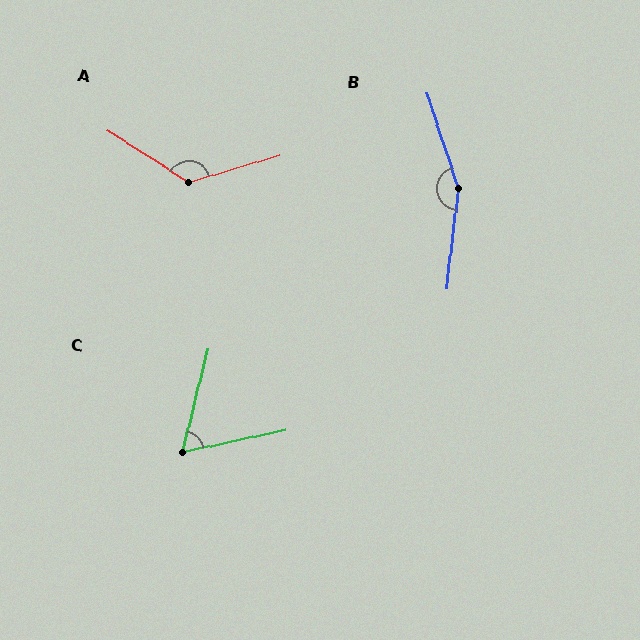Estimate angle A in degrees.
Approximately 130 degrees.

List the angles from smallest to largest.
C (64°), A (130°), B (155°).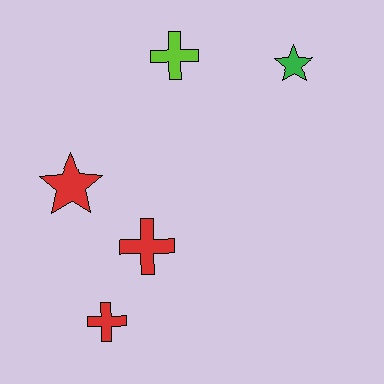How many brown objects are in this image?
There are no brown objects.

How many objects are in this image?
There are 5 objects.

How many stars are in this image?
There are 2 stars.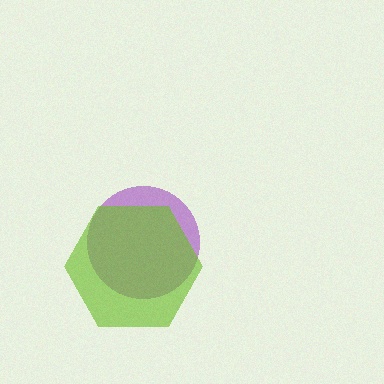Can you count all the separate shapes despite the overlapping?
Yes, there are 2 separate shapes.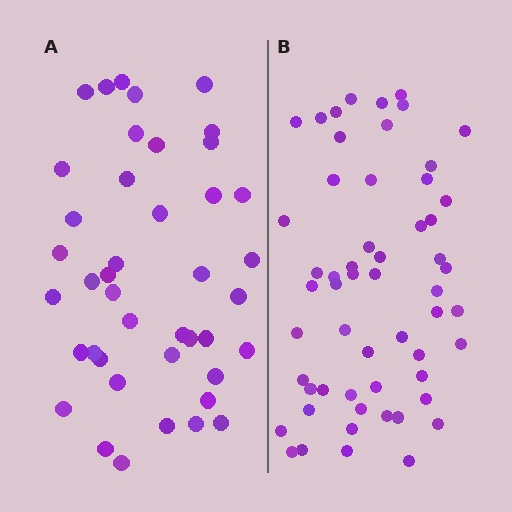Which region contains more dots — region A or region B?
Region B (the right region) has more dots.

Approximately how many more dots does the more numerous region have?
Region B has approximately 15 more dots than region A.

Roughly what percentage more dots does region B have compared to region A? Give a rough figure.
About 35% more.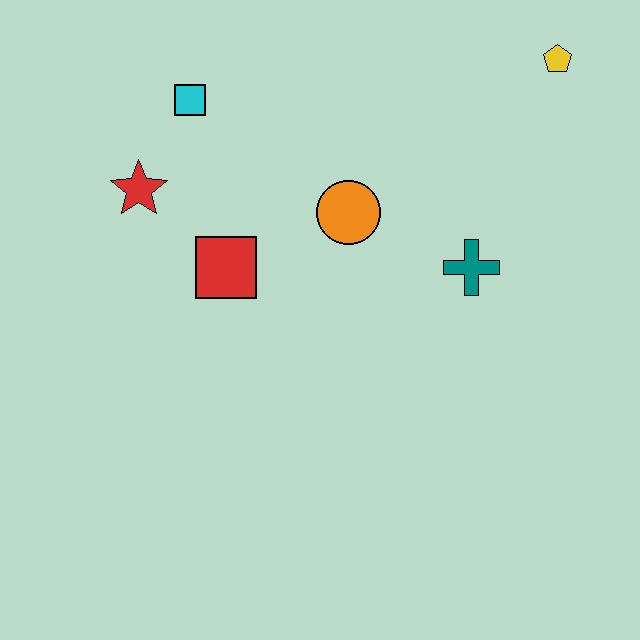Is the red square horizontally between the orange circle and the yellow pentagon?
No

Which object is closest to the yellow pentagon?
The teal cross is closest to the yellow pentagon.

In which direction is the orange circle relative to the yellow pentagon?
The orange circle is to the left of the yellow pentagon.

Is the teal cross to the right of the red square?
Yes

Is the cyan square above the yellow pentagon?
No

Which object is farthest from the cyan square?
The yellow pentagon is farthest from the cyan square.